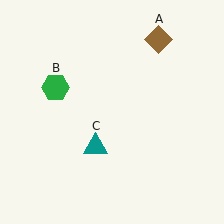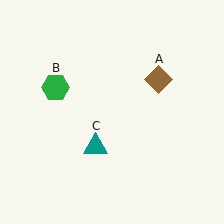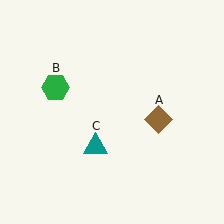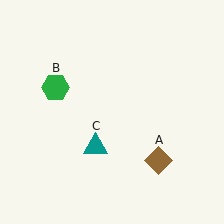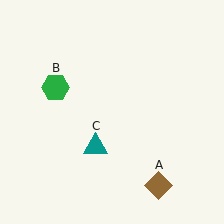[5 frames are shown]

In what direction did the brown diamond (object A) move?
The brown diamond (object A) moved down.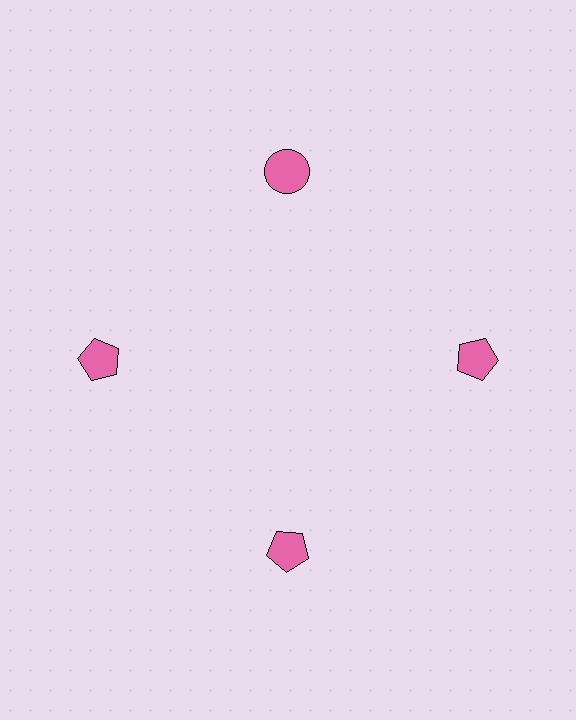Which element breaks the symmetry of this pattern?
The pink circle at roughly the 12 o'clock position breaks the symmetry. All other shapes are pink pentagons.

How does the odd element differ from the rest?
It has a different shape: circle instead of pentagon.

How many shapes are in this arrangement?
There are 4 shapes arranged in a ring pattern.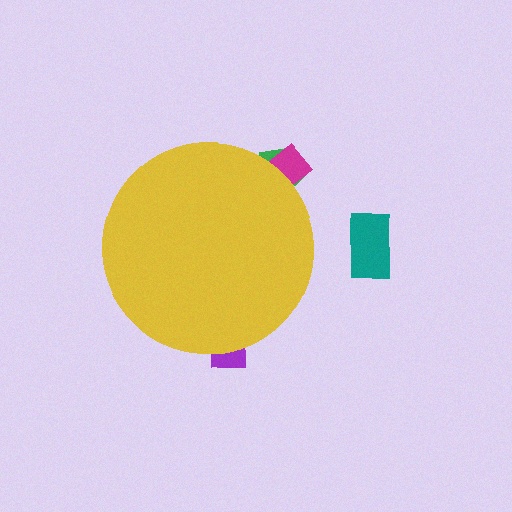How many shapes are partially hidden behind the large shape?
3 shapes are partially hidden.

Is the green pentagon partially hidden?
Yes, the green pentagon is partially hidden behind the yellow circle.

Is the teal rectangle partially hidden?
No, the teal rectangle is fully visible.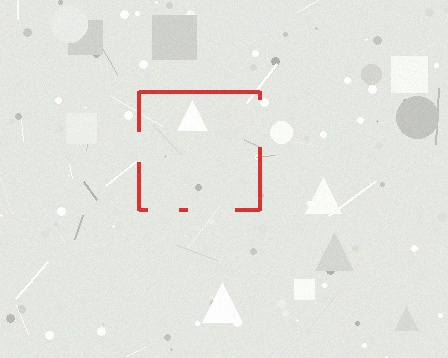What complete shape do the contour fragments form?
The contour fragments form a square.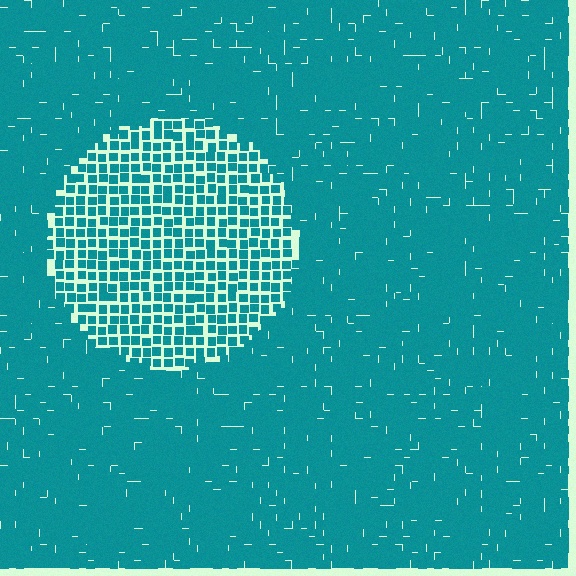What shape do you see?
I see a circle.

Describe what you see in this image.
The image contains small teal elements arranged at two different densities. A circle-shaped region is visible where the elements are less densely packed than the surrounding area.